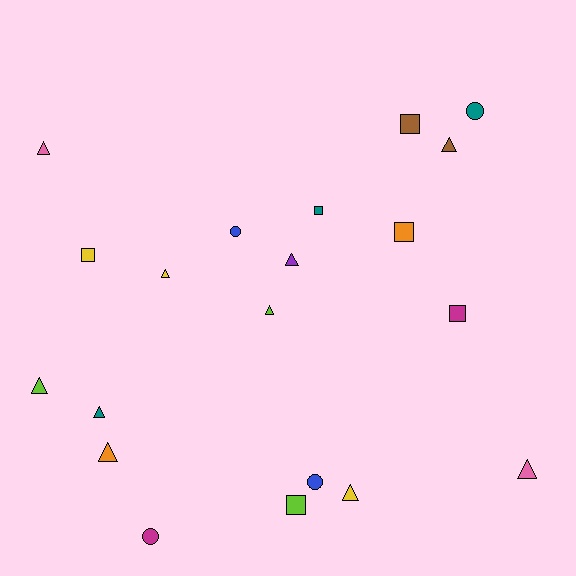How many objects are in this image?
There are 20 objects.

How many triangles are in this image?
There are 10 triangles.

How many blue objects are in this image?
There are 2 blue objects.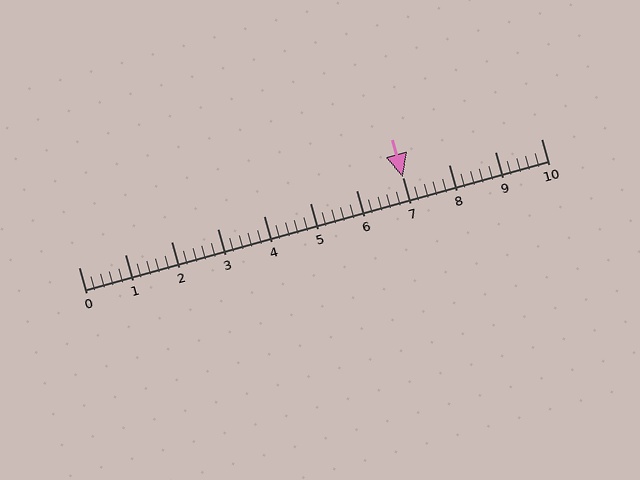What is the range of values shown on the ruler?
The ruler shows values from 0 to 10.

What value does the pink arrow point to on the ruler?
The pink arrow points to approximately 7.0.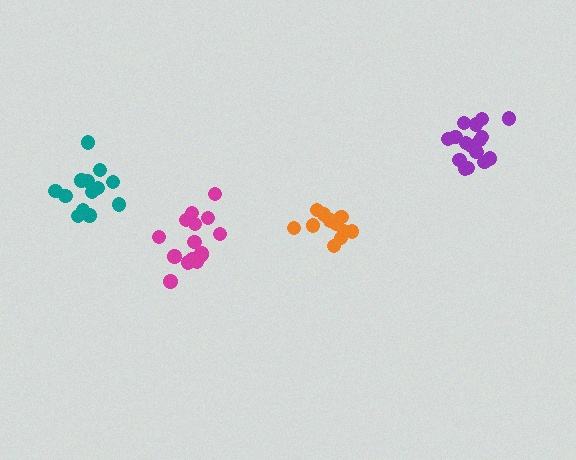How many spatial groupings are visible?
There are 4 spatial groupings.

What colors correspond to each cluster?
The clusters are colored: magenta, teal, orange, purple.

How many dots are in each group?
Group 1: 16 dots, Group 2: 13 dots, Group 3: 11 dots, Group 4: 16 dots (56 total).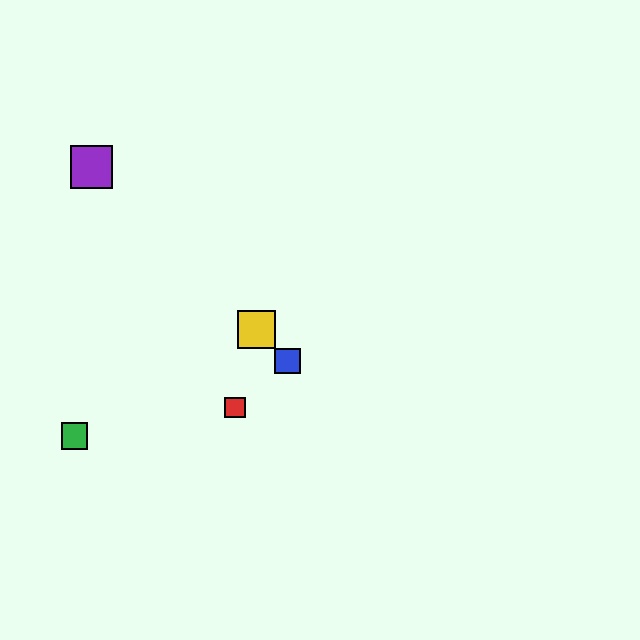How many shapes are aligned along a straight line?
3 shapes (the blue square, the yellow square, the purple square) are aligned along a straight line.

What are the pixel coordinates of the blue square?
The blue square is at (288, 361).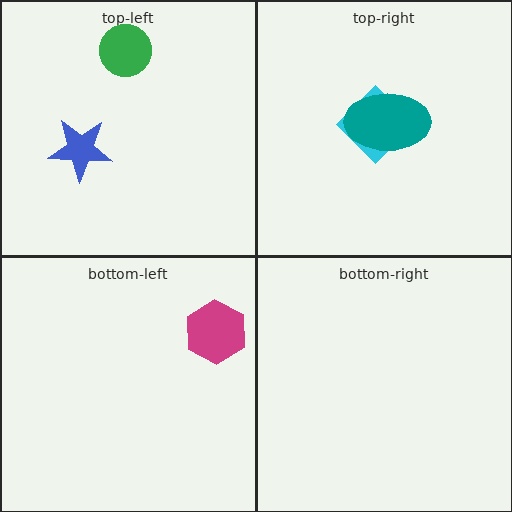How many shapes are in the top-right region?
2.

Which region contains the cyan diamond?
The top-right region.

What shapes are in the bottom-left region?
The magenta hexagon.